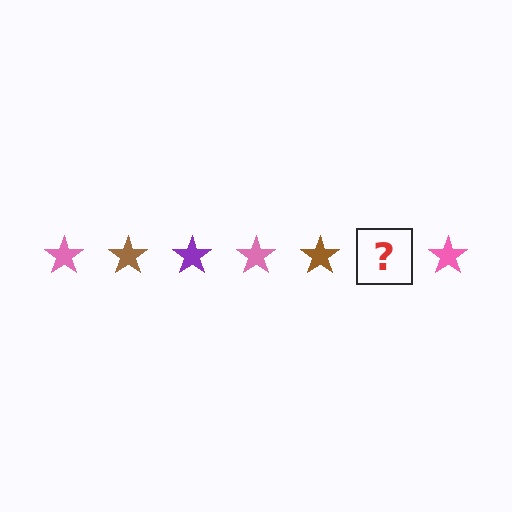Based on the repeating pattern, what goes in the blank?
The blank should be a purple star.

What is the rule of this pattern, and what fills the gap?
The rule is that the pattern cycles through pink, brown, purple stars. The gap should be filled with a purple star.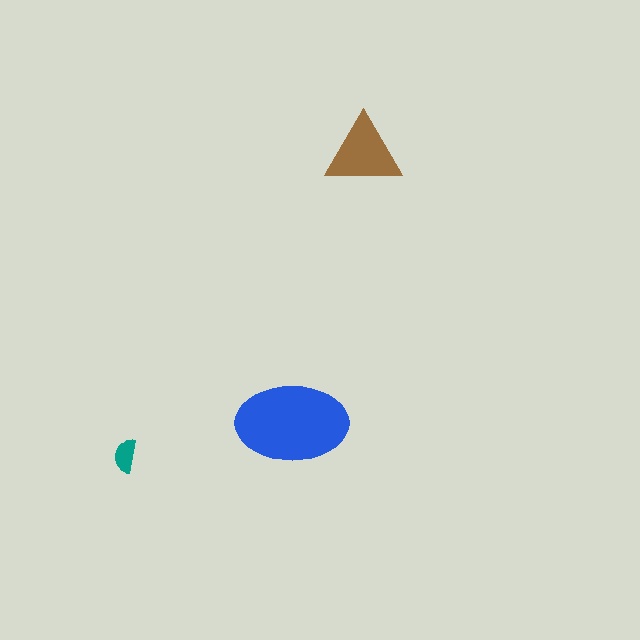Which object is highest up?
The brown triangle is topmost.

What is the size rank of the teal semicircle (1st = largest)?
3rd.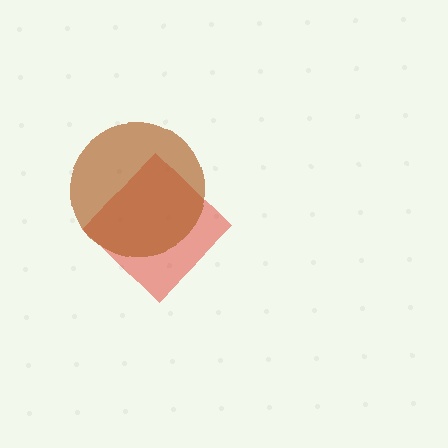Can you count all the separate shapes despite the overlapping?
Yes, there are 2 separate shapes.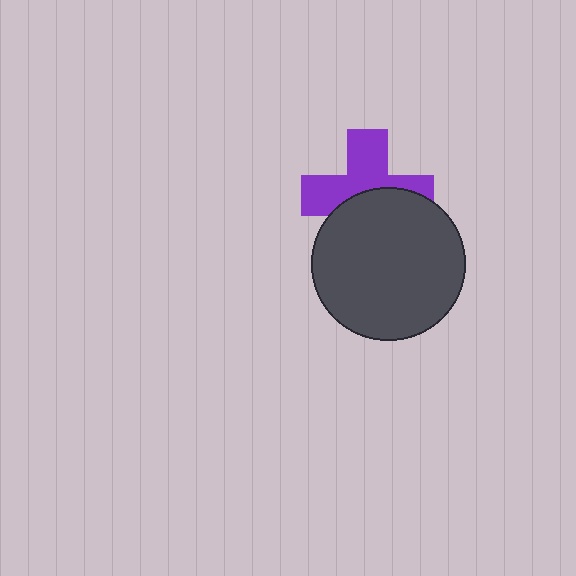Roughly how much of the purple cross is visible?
About half of it is visible (roughly 54%).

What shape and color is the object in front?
The object in front is a dark gray circle.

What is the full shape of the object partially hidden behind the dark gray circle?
The partially hidden object is a purple cross.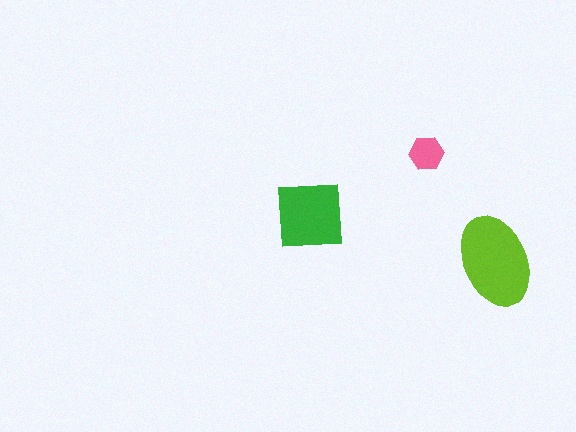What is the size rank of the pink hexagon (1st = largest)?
3rd.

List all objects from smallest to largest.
The pink hexagon, the green square, the lime ellipse.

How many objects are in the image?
There are 3 objects in the image.